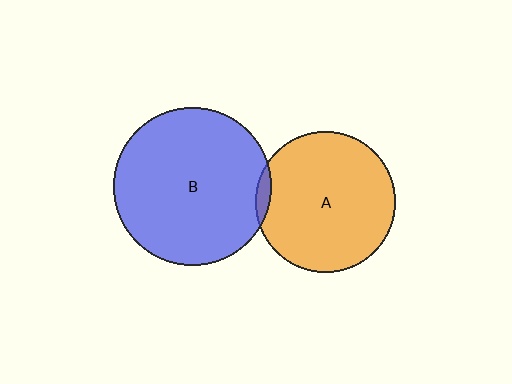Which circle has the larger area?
Circle B (blue).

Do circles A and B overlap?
Yes.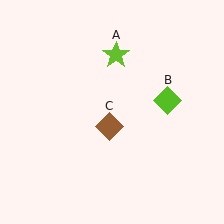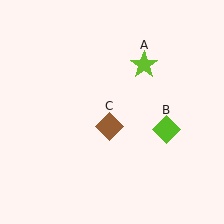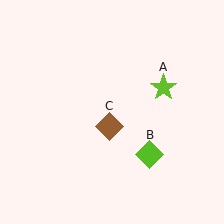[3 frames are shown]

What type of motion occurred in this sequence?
The lime star (object A), lime diamond (object B) rotated clockwise around the center of the scene.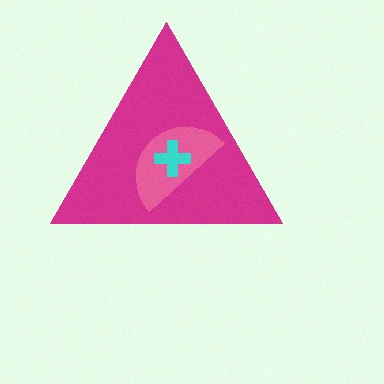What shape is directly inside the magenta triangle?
The pink semicircle.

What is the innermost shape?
The cyan cross.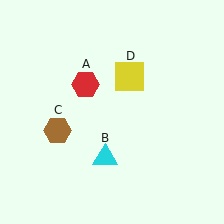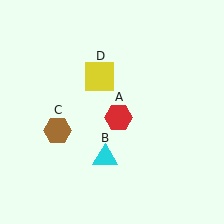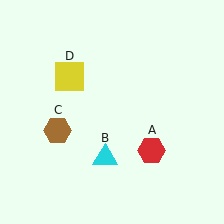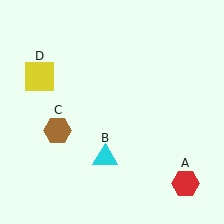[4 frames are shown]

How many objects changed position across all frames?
2 objects changed position: red hexagon (object A), yellow square (object D).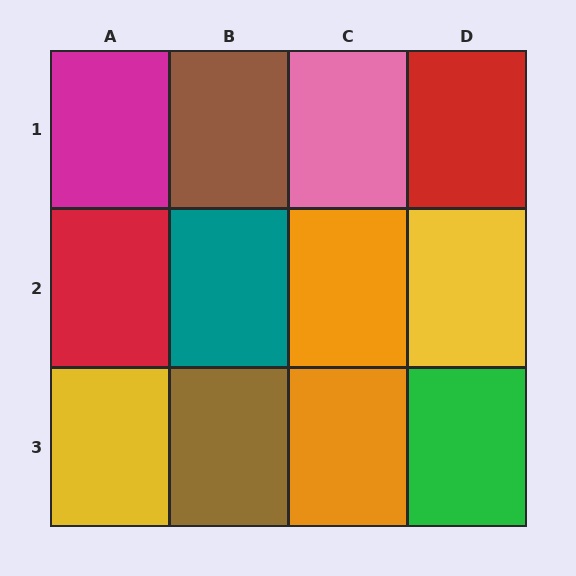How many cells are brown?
2 cells are brown.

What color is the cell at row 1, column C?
Pink.